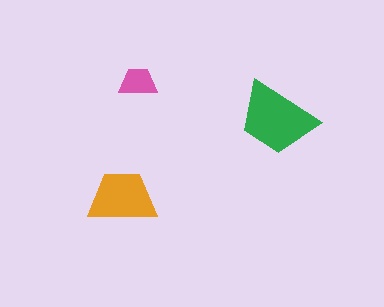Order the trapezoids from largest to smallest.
the green one, the orange one, the pink one.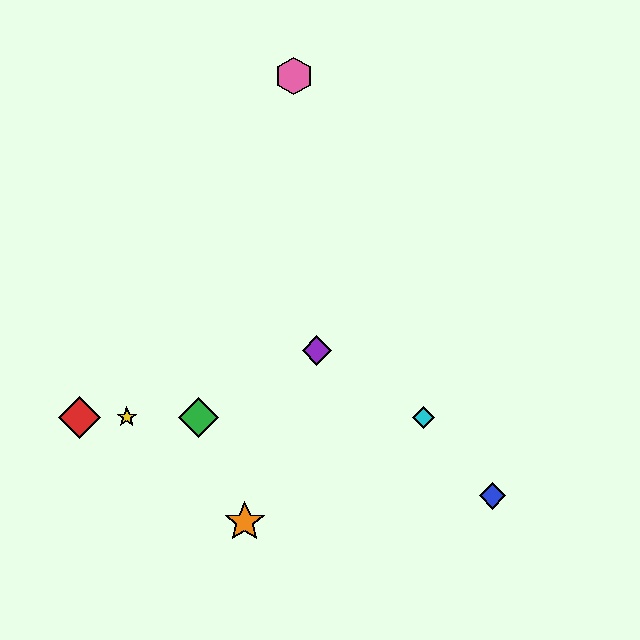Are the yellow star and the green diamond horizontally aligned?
Yes, both are at y≈417.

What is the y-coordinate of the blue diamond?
The blue diamond is at y≈496.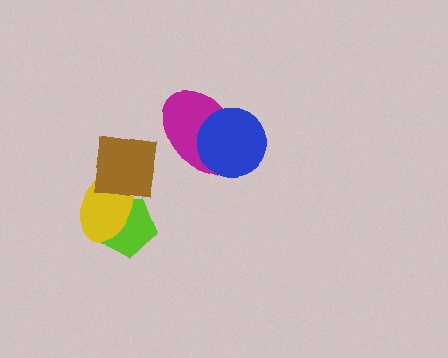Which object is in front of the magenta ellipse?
The blue circle is in front of the magenta ellipse.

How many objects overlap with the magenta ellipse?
1 object overlaps with the magenta ellipse.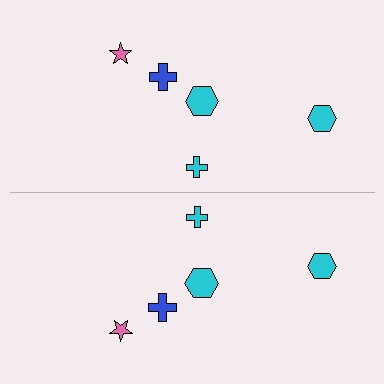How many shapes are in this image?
There are 10 shapes in this image.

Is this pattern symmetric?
Yes, this pattern has bilateral (reflection) symmetry.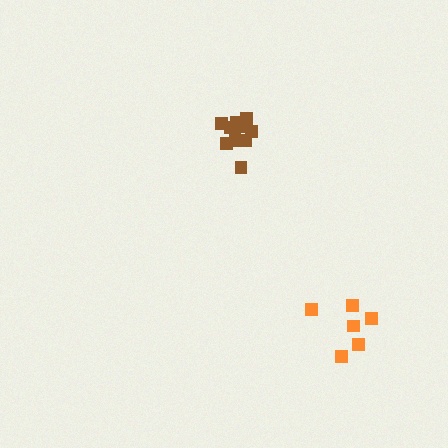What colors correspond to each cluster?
The clusters are colored: orange, brown.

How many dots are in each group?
Group 1: 6 dots, Group 2: 11 dots (17 total).